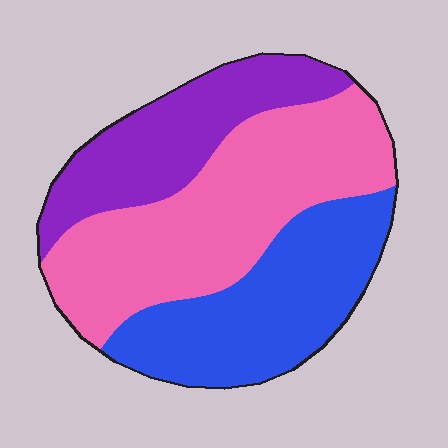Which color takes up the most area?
Pink, at roughly 45%.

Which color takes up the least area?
Purple, at roughly 25%.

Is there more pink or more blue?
Pink.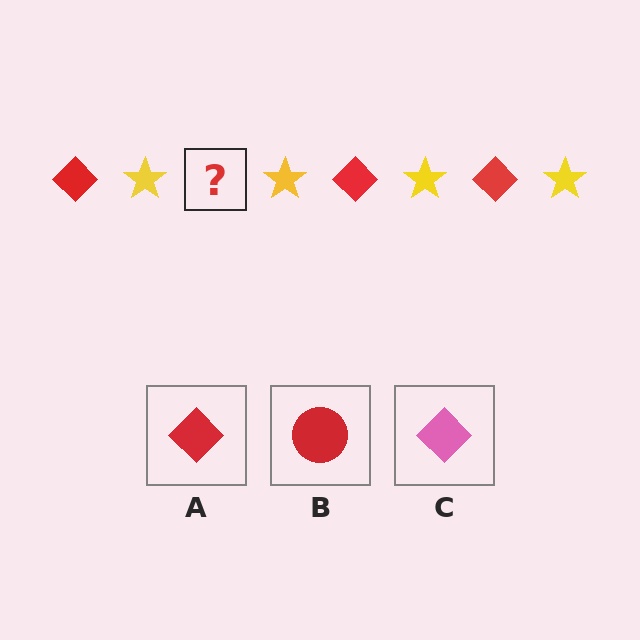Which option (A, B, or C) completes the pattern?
A.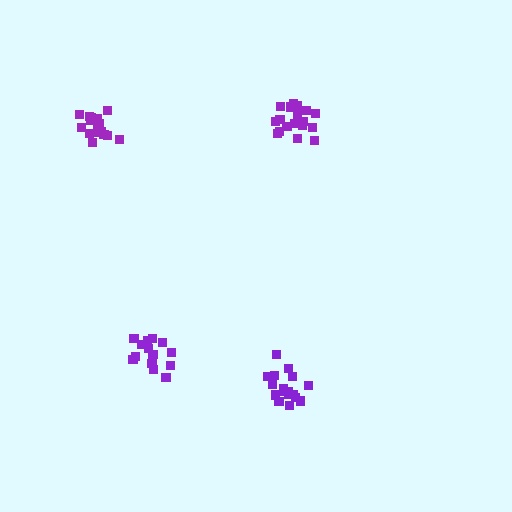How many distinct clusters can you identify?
There are 4 distinct clusters.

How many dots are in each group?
Group 1: 18 dots, Group 2: 19 dots, Group 3: 18 dots, Group 4: 15 dots (70 total).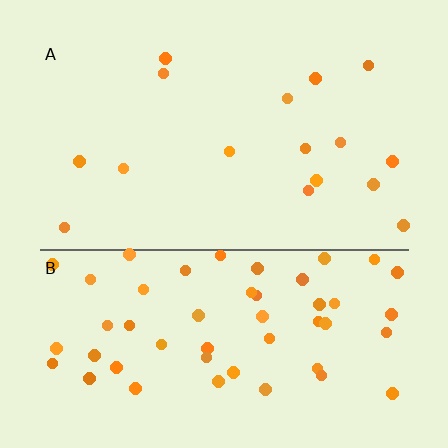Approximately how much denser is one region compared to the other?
Approximately 3.2× — region B over region A.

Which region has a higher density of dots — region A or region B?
B (the bottom).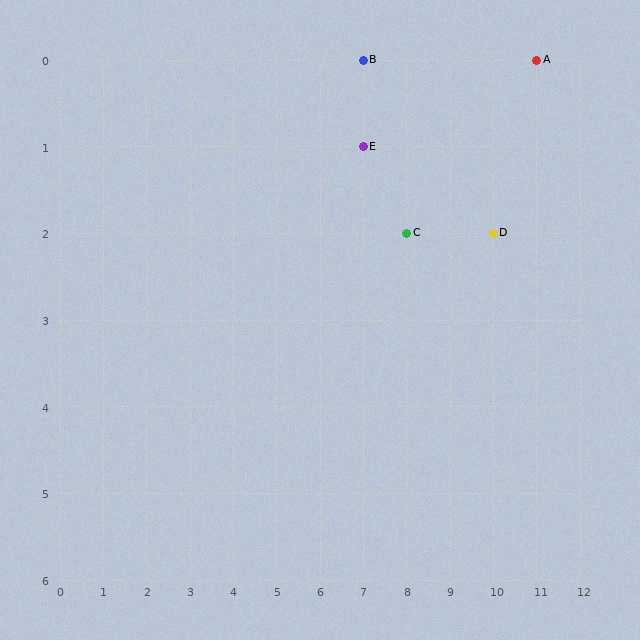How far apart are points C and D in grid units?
Points C and D are 2 columns apart.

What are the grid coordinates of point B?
Point B is at grid coordinates (7, 0).